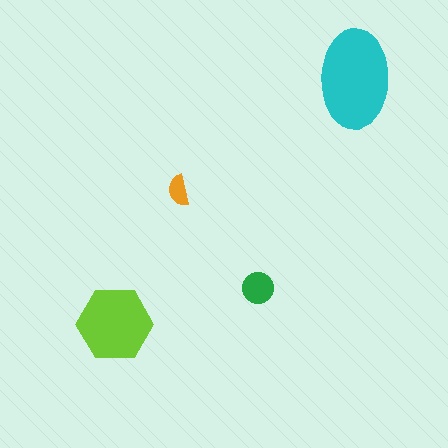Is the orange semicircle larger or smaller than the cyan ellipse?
Smaller.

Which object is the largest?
The cyan ellipse.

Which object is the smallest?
The orange semicircle.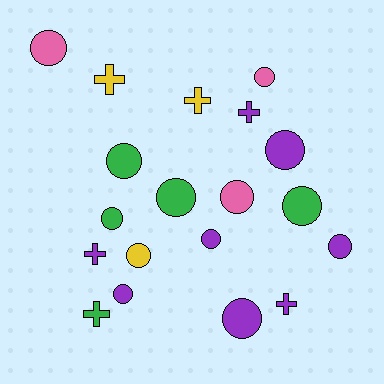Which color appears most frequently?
Purple, with 8 objects.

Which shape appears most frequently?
Circle, with 13 objects.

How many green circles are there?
There are 4 green circles.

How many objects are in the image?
There are 19 objects.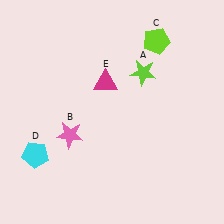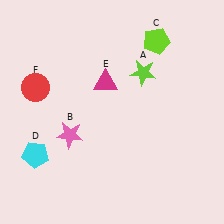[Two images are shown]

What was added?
A red circle (F) was added in Image 2.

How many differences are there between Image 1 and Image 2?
There is 1 difference between the two images.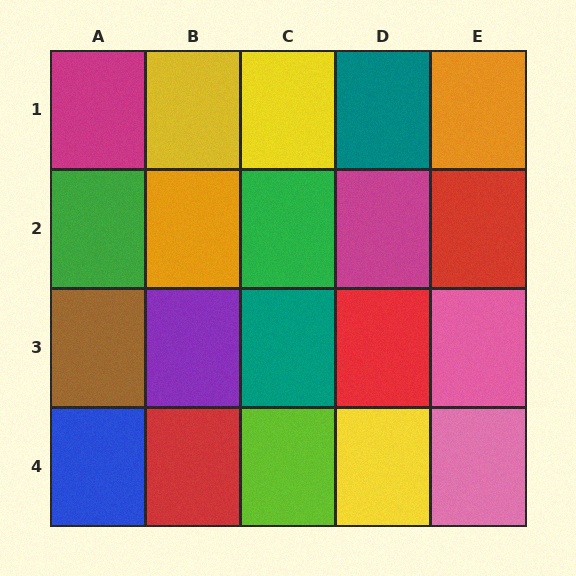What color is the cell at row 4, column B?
Red.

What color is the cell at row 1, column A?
Magenta.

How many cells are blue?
1 cell is blue.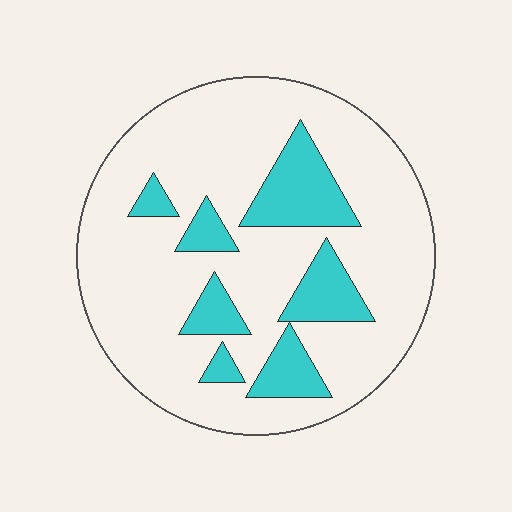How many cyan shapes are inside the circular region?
7.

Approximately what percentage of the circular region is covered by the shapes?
Approximately 20%.